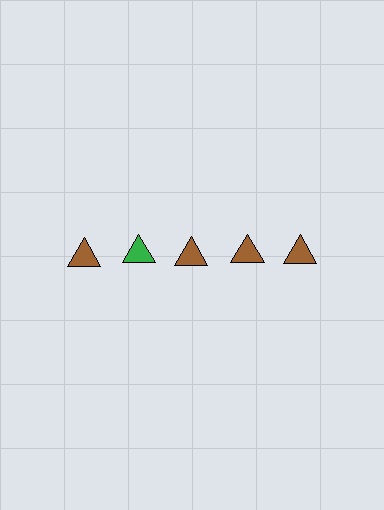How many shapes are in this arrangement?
There are 5 shapes arranged in a grid pattern.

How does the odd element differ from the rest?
It has a different color: green instead of brown.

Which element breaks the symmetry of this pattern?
The green triangle in the top row, second from left column breaks the symmetry. All other shapes are brown triangles.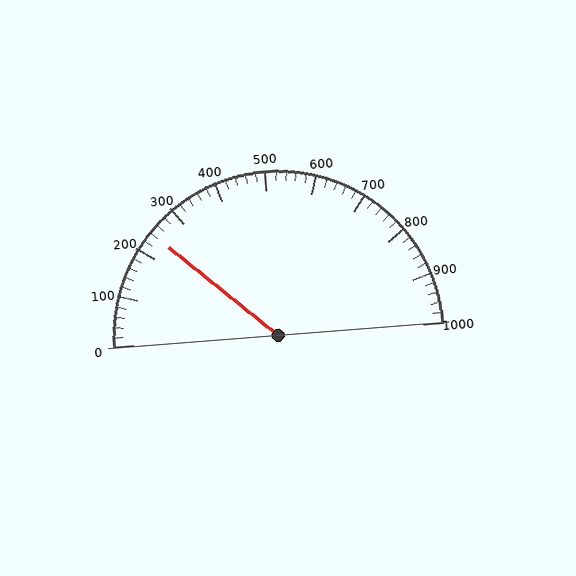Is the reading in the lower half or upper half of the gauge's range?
The reading is in the lower half of the range (0 to 1000).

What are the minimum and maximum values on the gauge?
The gauge ranges from 0 to 1000.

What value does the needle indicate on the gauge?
The needle indicates approximately 240.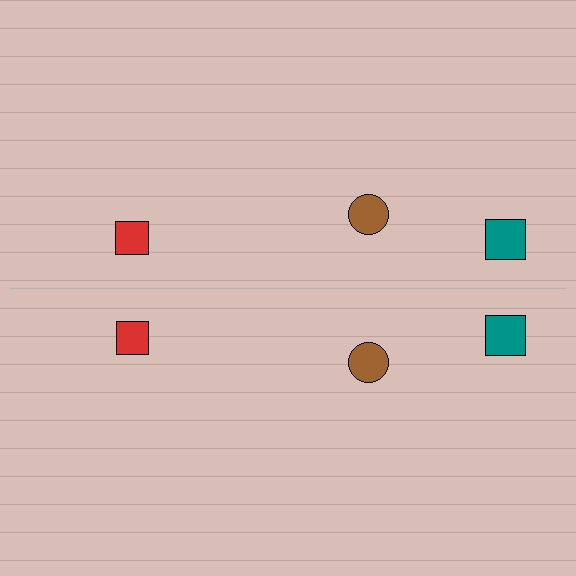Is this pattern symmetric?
Yes, this pattern has bilateral (reflection) symmetry.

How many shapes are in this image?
There are 6 shapes in this image.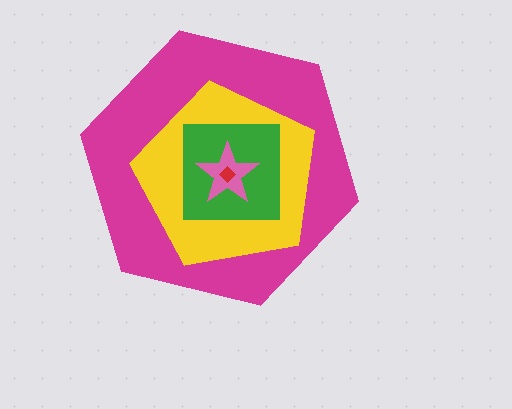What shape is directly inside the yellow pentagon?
The green square.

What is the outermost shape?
The magenta hexagon.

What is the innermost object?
The red diamond.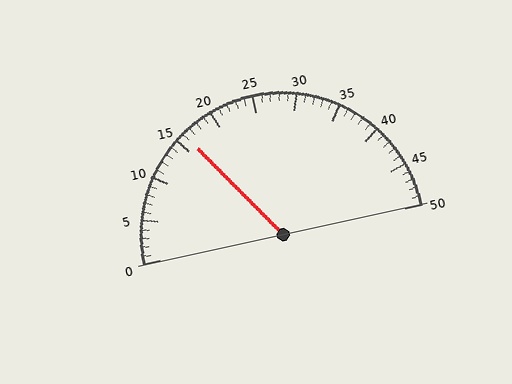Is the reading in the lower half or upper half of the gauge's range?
The reading is in the lower half of the range (0 to 50).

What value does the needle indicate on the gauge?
The needle indicates approximately 16.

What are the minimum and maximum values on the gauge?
The gauge ranges from 0 to 50.